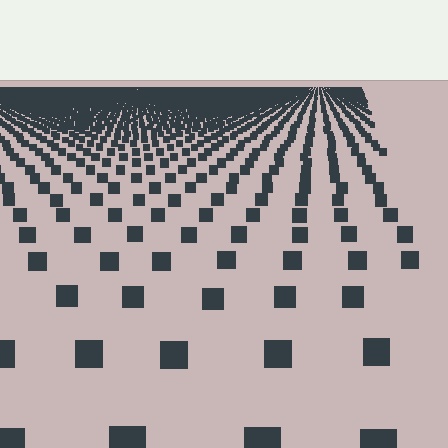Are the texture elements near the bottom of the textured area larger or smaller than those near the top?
Larger. Near the bottom, elements are closer to the viewer and appear at a bigger on-screen size.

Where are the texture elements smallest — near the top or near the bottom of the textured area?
Near the top.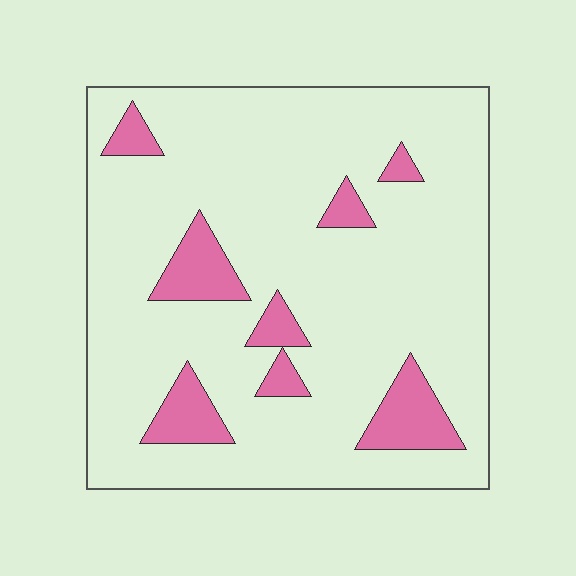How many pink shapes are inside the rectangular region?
8.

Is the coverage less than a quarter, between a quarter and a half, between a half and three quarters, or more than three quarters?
Less than a quarter.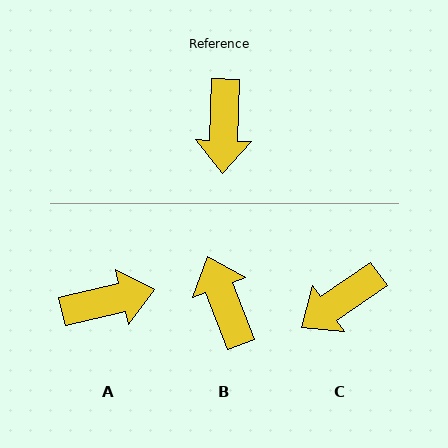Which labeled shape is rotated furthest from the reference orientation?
B, about 157 degrees away.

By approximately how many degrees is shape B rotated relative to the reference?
Approximately 157 degrees clockwise.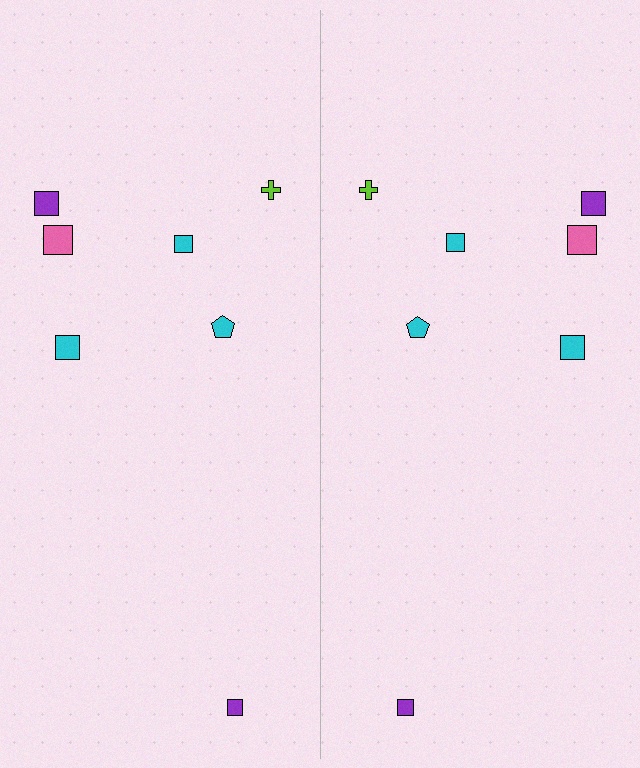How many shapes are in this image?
There are 14 shapes in this image.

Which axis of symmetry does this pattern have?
The pattern has a vertical axis of symmetry running through the center of the image.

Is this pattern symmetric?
Yes, this pattern has bilateral (reflection) symmetry.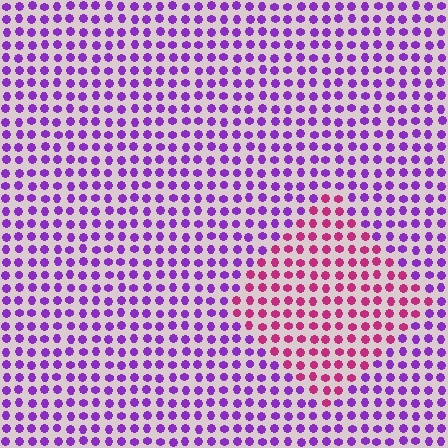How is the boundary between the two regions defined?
The boundary is defined purely by a slight shift in hue (about 48 degrees). Spacing, size, and orientation are identical on both sides.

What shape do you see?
I see a diamond.